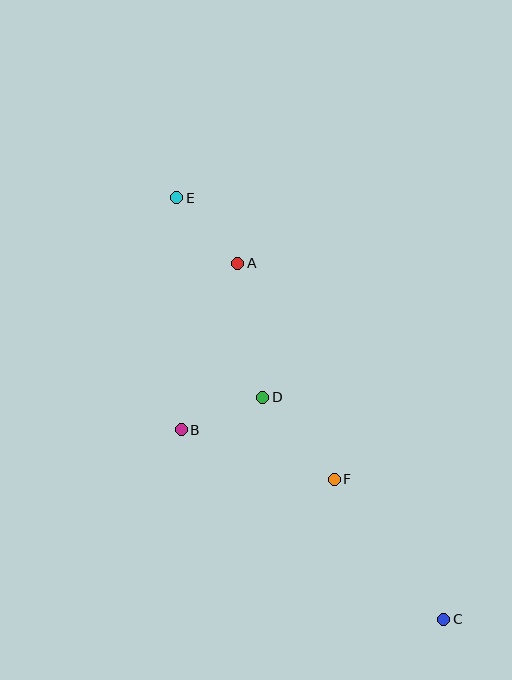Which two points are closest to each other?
Points B and D are closest to each other.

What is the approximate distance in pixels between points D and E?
The distance between D and E is approximately 217 pixels.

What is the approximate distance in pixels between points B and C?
The distance between B and C is approximately 324 pixels.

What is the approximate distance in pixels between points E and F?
The distance between E and F is approximately 323 pixels.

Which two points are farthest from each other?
Points C and E are farthest from each other.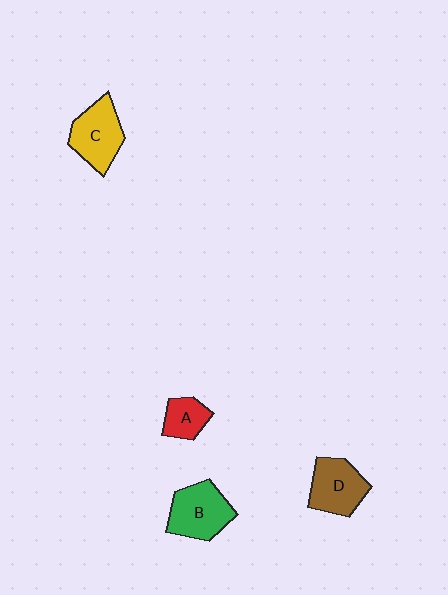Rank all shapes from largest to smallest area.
From largest to smallest: B (green), C (yellow), D (brown), A (red).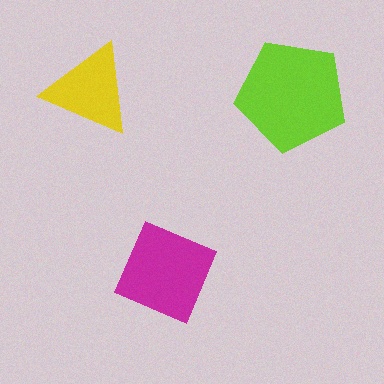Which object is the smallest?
The yellow triangle.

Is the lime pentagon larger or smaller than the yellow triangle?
Larger.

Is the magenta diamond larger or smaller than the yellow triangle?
Larger.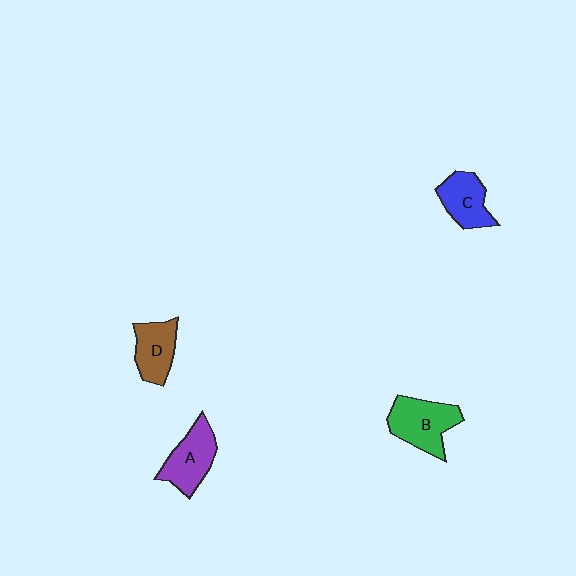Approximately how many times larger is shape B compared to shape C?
Approximately 1.3 times.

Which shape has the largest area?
Shape B (green).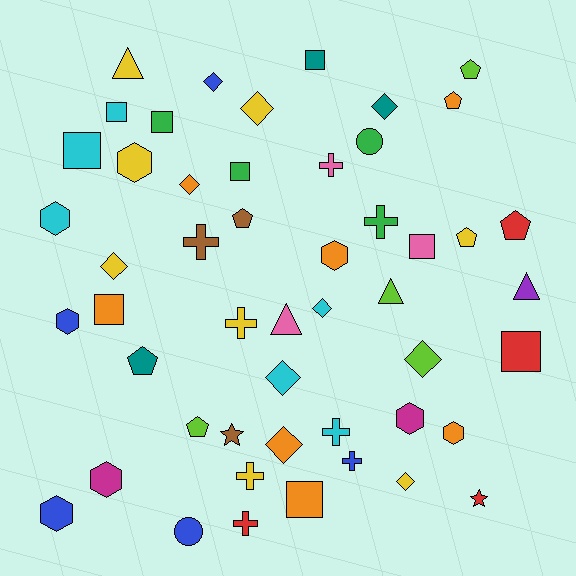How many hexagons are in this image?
There are 8 hexagons.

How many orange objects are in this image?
There are 7 orange objects.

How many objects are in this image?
There are 50 objects.